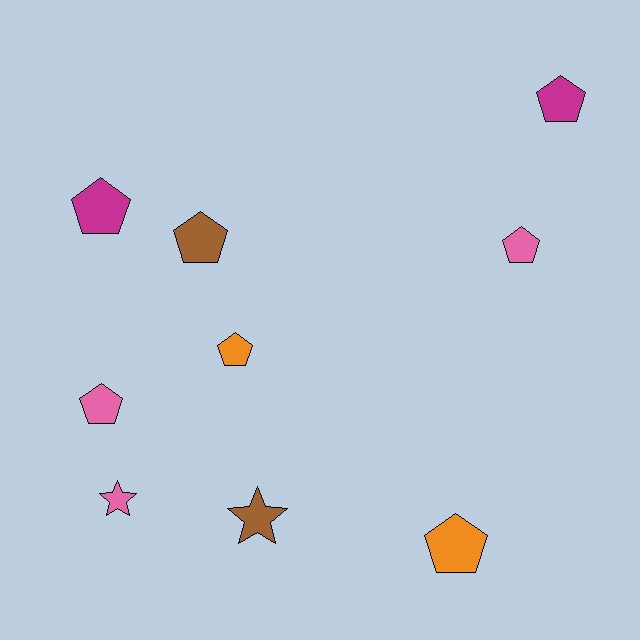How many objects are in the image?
There are 9 objects.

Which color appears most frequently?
Pink, with 3 objects.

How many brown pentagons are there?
There is 1 brown pentagon.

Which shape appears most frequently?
Pentagon, with 7 objects.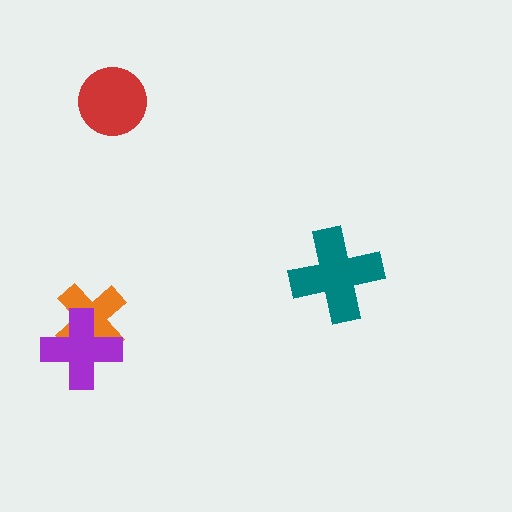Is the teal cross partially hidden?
No, no other shape covers it.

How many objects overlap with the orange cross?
1 object overlaps with the orange cross.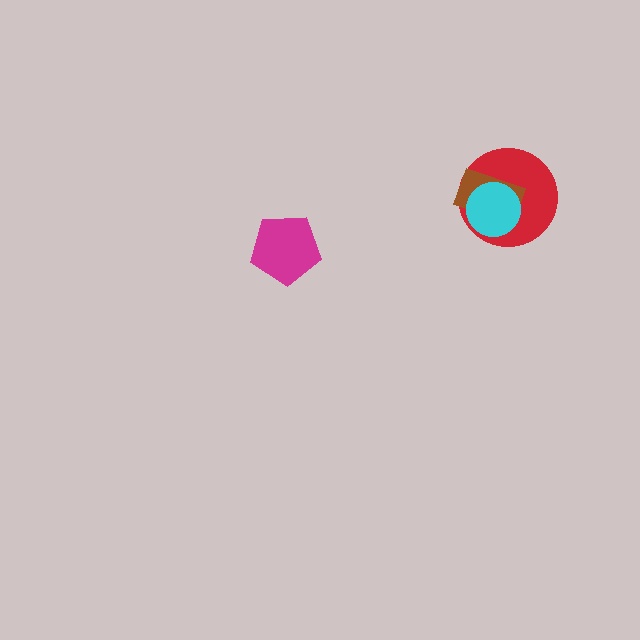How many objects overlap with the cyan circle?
2 objects overlap with the cyan circle.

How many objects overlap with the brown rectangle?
2 objects overlap with the brown rectangle.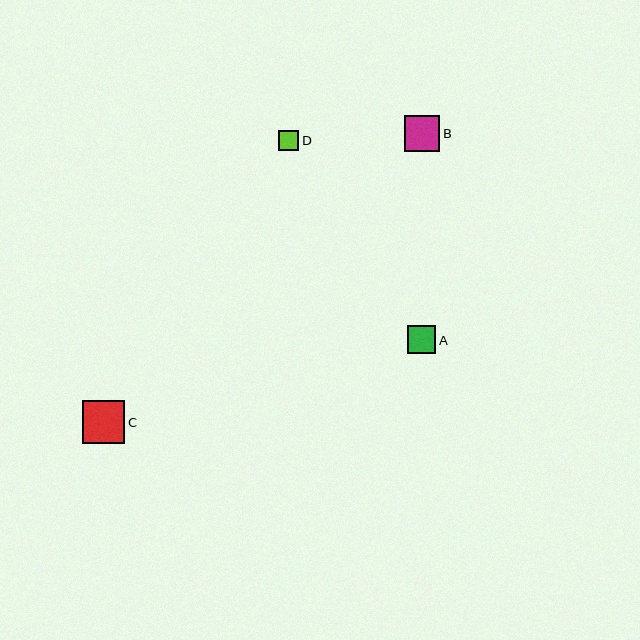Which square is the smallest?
Square D is the smallest with a size of approximately 20 pixels.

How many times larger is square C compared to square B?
Square C is approximately 1.2 times the size of square B.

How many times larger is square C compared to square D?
Square C is approximately 2.1 times the size of square D.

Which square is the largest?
Square C is the largest with a size of approximately 43 pixels.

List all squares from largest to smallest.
From largest to smallest: C, B, A, D.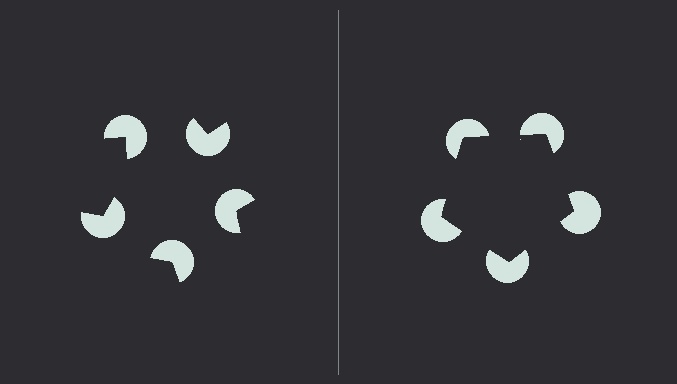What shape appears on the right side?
An illusory pentagon.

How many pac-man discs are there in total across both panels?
10 — 5 on each side.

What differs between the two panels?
The pac-man discs are positioned identically on both sides; only the wedge orientations differ. On the right they align to a pentagon; on the left they are misaligned.